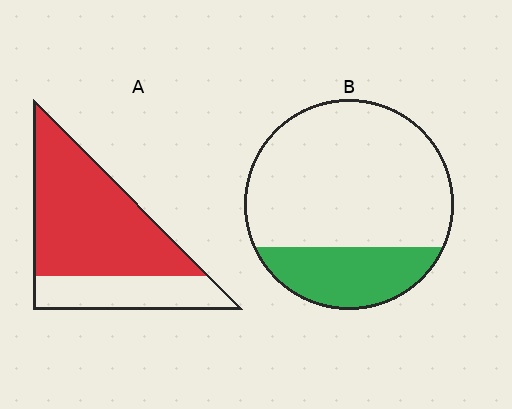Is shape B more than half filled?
No.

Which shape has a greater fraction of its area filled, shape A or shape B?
Shape A.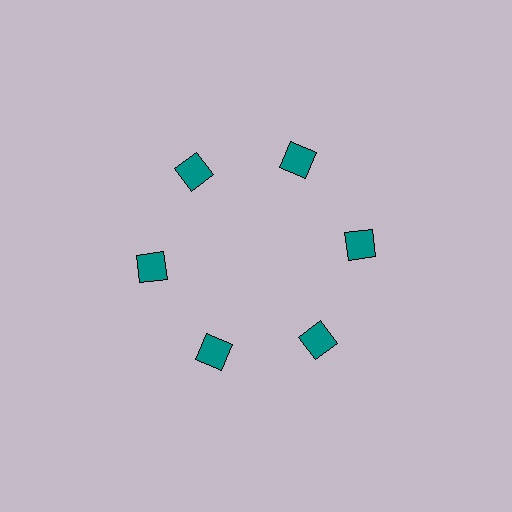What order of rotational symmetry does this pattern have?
This pattern has 6-fold rotational symmetry.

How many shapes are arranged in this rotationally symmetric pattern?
There are 6 shapes, arranged in 6 groups of 1.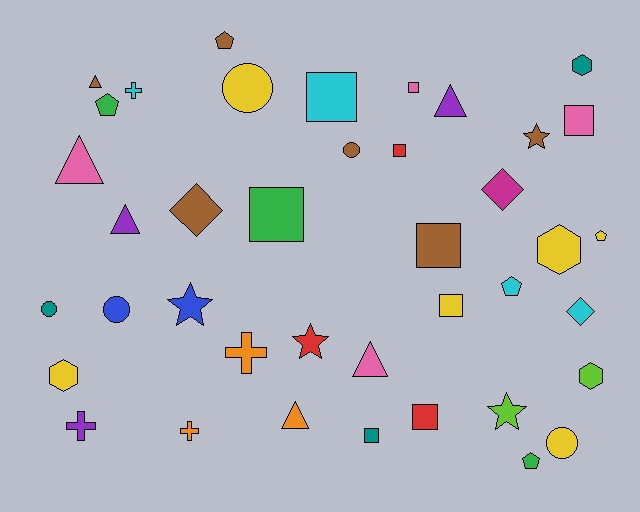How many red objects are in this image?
There are 3 red objects.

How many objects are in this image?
There are 40 objects.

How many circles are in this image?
There are 5 circles.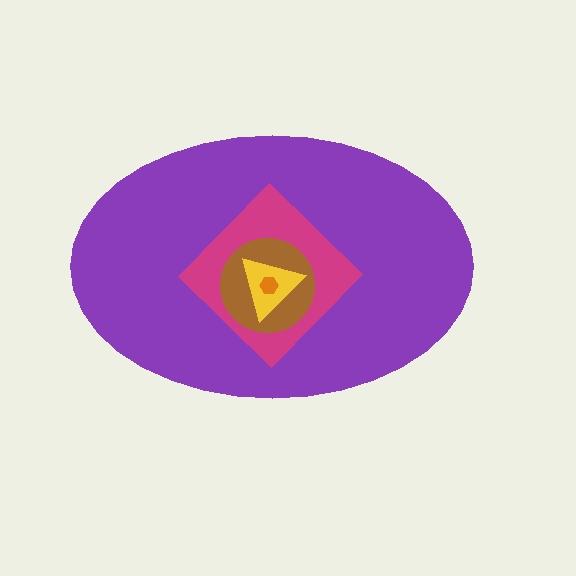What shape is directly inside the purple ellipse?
The magenta diamond.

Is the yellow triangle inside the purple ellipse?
Yes.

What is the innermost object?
The orange hexagon.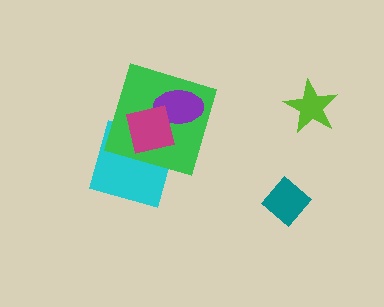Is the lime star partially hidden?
No, no other shape covers it.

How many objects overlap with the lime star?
0 objects overlap with the lime star.